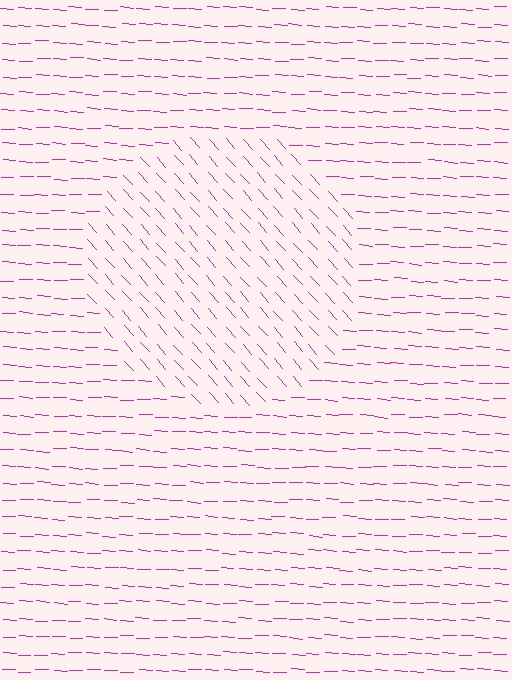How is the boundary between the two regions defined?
The boundary is defined purely by a change in line orientation (approximately 45 degrees difference). All lines are the same color and thickness.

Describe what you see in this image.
The image is filled with small magenta line segments. A circle region in the image has lines oriented differently from the surrounding lines, creating a visible texture boundary.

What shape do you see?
I see a circle.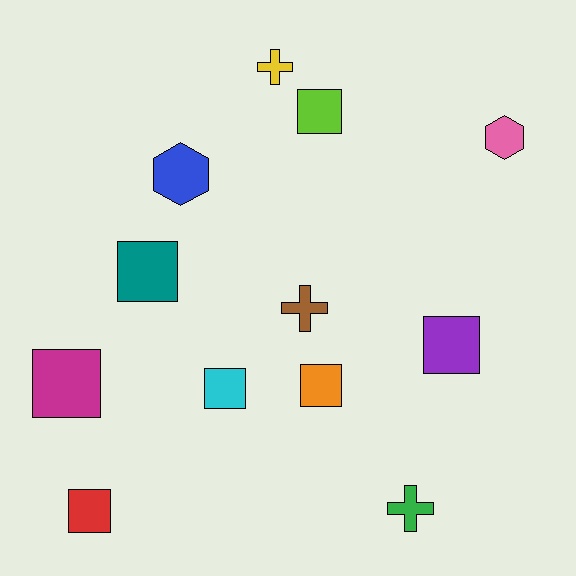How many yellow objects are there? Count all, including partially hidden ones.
There is 1 yellow object.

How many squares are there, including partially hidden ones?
There are 7 squares.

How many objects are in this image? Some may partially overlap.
There are 12 objects.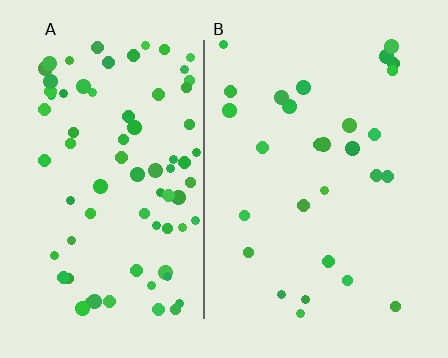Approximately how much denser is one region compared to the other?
Approximately 2.8× — region A over region B.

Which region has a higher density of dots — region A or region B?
A (the left).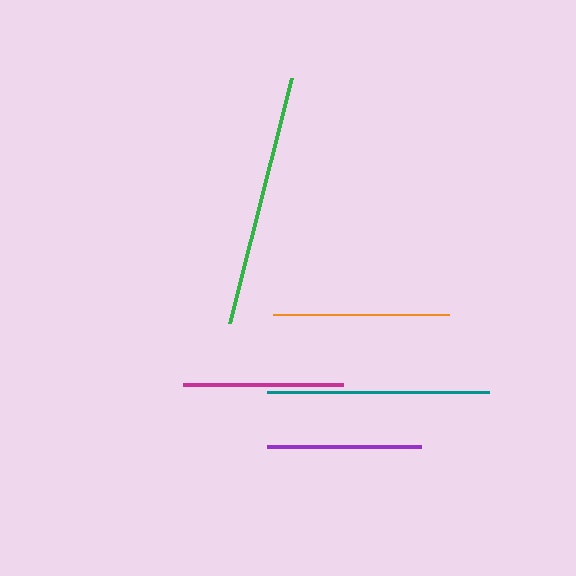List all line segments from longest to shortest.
From longest to shortest: green, teal, orange, magenta, purple.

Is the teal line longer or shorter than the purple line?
The teal line is longer than the purple line.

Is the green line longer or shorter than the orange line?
The green line is longer than the orange line.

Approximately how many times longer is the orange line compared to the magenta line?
The orange line is approximately 1.1 times the length of the magenta line.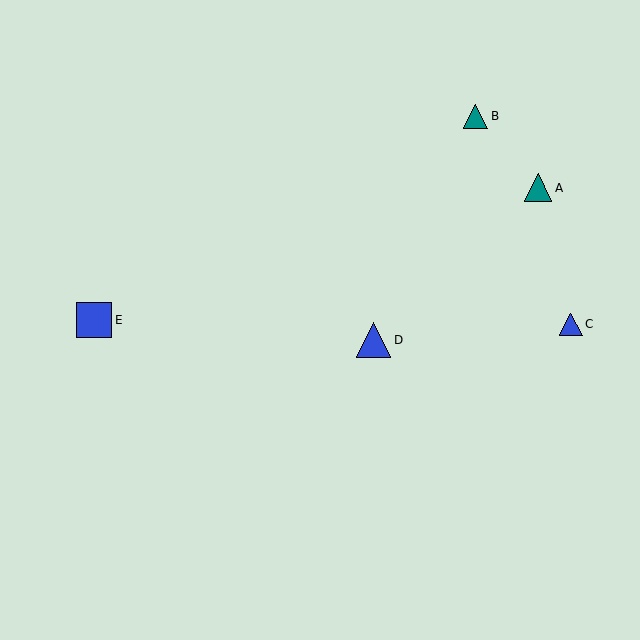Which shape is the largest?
The blue square (labeled E) is the largest.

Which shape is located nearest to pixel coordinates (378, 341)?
The blue triangle (labeled D) at (374, 340) is nearest to that location.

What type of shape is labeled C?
Shape C is a blue triangle.